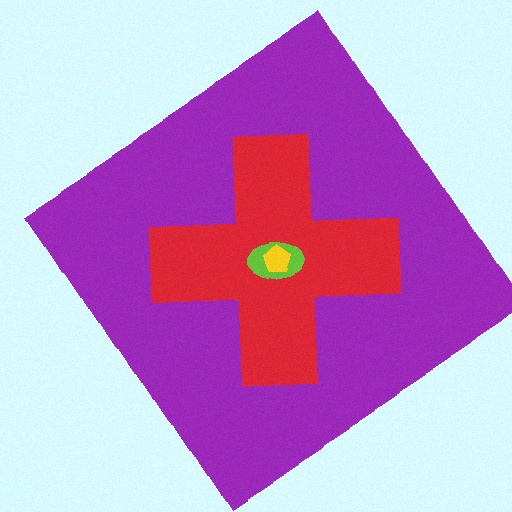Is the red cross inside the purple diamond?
Yes.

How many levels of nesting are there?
4.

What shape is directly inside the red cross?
The lime ellipse.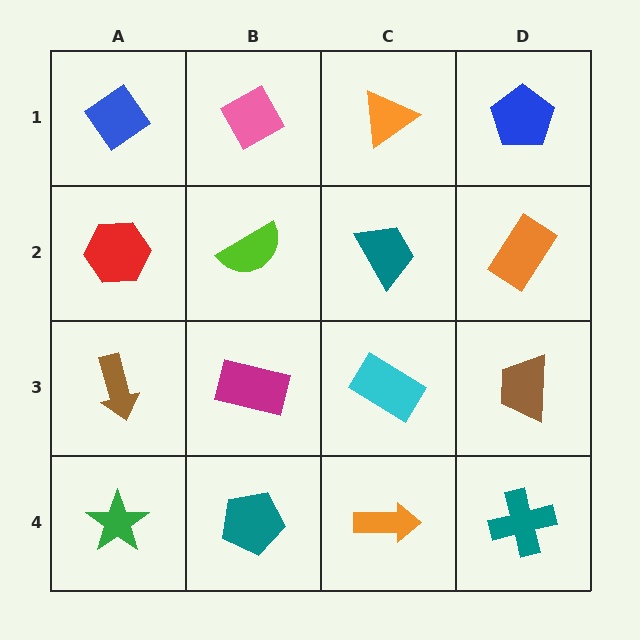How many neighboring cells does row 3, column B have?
4.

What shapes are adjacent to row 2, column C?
An orange triangle (row 1, column C), a cyan rectangle (row 3, column C), a lime semicircle (row 2, column B), an orange rectangle (row 2, column D).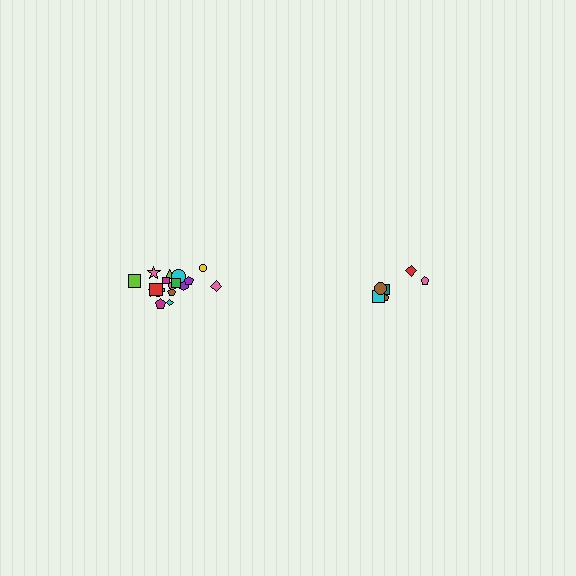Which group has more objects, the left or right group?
The left group.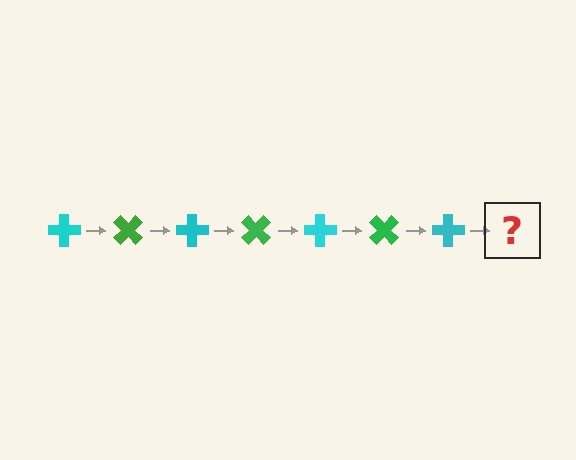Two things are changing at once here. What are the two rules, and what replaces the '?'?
The two rules are that it rotates 45 degrees each step and the color cycles through cyan and green. The '?' should be a green cross, rotated 315 degrees from the start.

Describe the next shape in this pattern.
It should be a green cross, rotated 315 degrees from the start.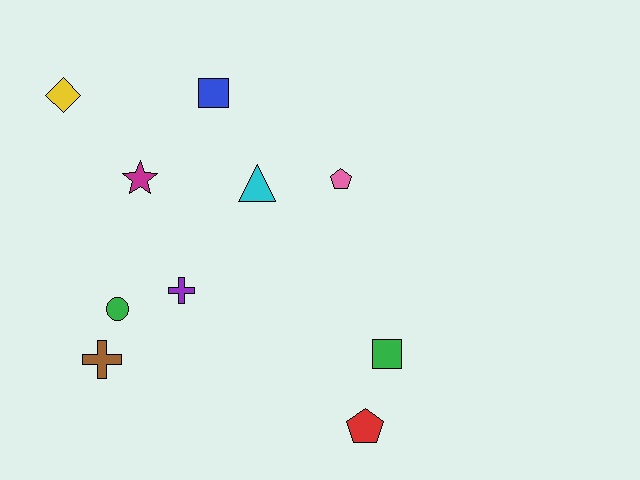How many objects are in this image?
There are 10 objects.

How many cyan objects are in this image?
There is 1 cyan object.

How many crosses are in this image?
There are 2 crosses.